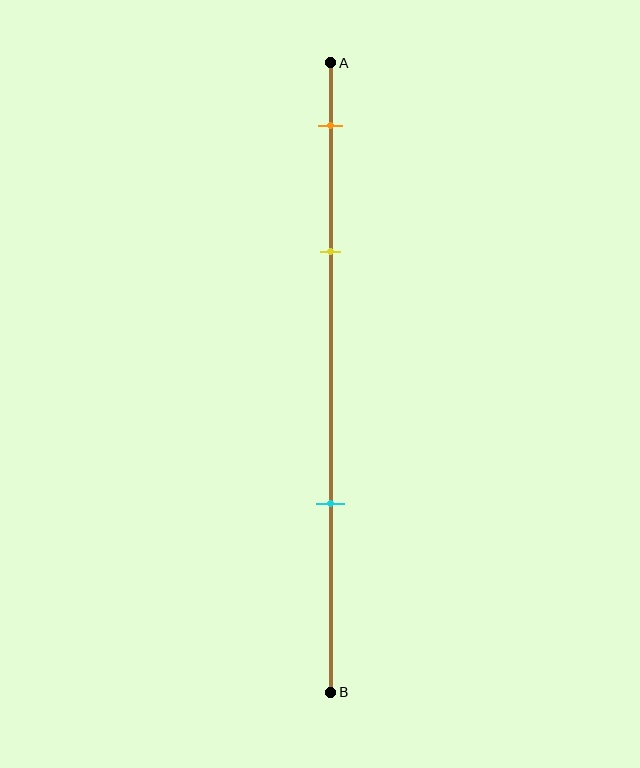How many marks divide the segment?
There are 3 marks dividing the segment.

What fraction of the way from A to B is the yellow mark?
The yellow mark is approximately 30% (0.3) of the way from A to B.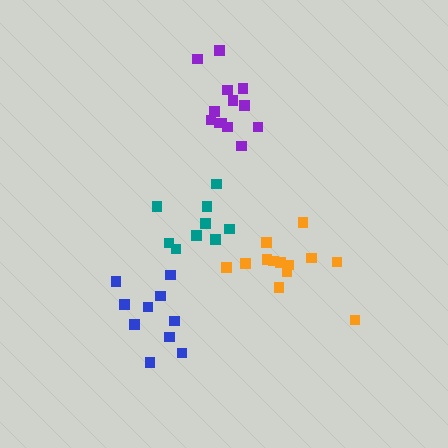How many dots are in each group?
Group 1: 10 dots, Group 2: 13 dots, Group 3: 13 dots, Group 4: 9 dots (45 total).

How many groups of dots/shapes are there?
There are 4 groups.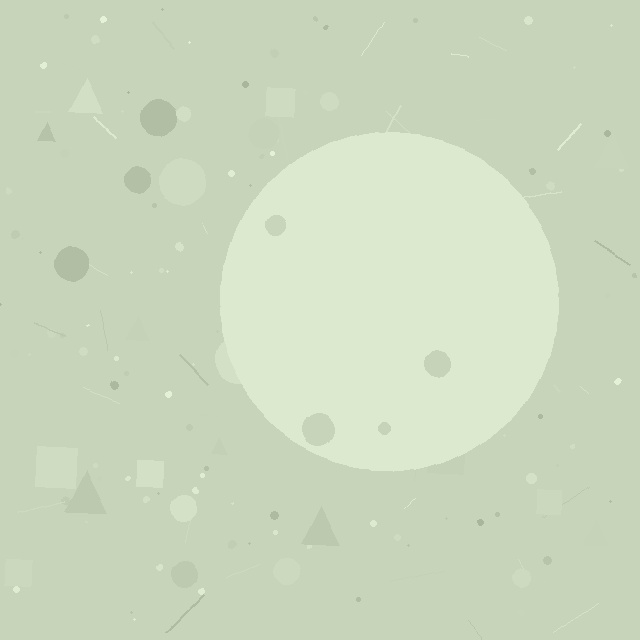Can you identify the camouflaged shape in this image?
The camouflaged shape is a circle.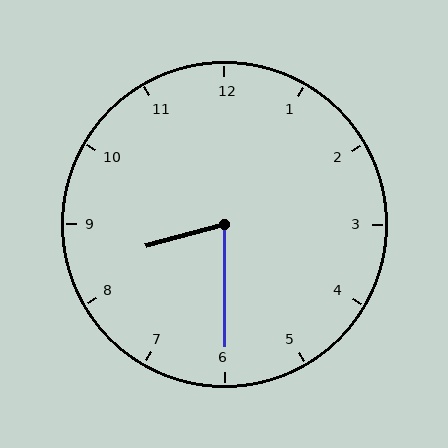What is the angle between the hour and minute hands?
Approximately 75 degrees.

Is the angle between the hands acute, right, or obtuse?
It is acute.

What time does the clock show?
8:30.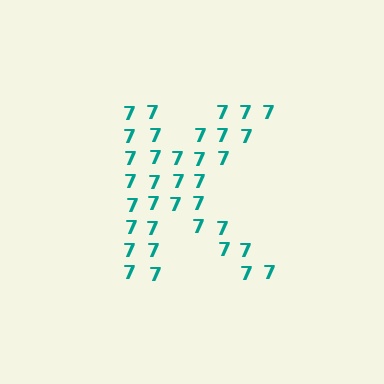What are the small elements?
The small elements are digit 7's.